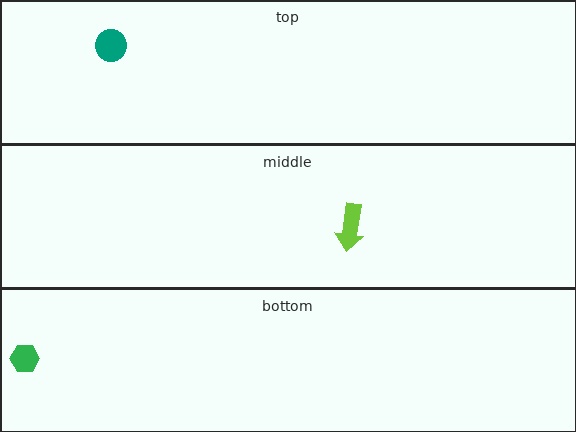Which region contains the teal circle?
The top region.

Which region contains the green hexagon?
The bottom region.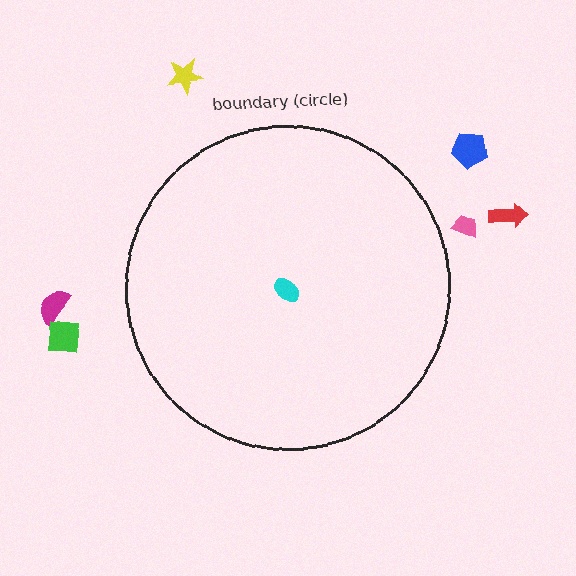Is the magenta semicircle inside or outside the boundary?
Outside.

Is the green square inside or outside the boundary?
Outside.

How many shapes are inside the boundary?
1 inside, 6 outside.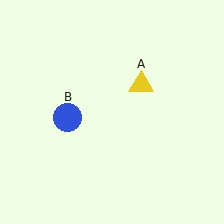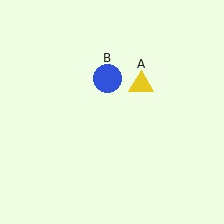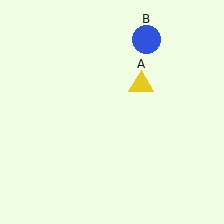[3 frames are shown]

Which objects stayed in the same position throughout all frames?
Yellow triangle (object A) remained stationary.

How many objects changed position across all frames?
1 object changed position: blue circle (object B).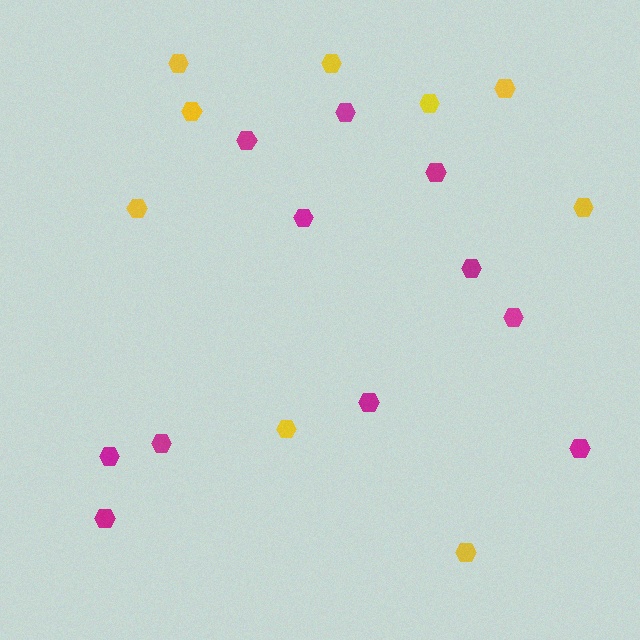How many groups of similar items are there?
There are 2 groups: one group of magenta hexagons (11) and one group of yellow hexagons (9).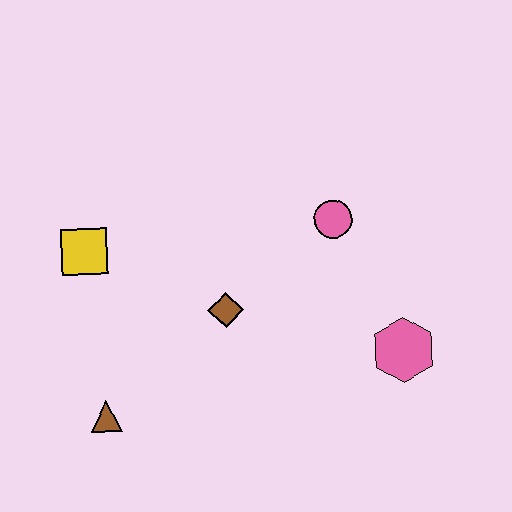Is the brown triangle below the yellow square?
Yes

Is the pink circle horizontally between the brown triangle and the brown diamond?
No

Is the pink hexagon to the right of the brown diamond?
Yes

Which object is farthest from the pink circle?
The brown triangle is farthest from the pink circle.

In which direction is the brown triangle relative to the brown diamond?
The brown triangle is to the left of the brown diamond.